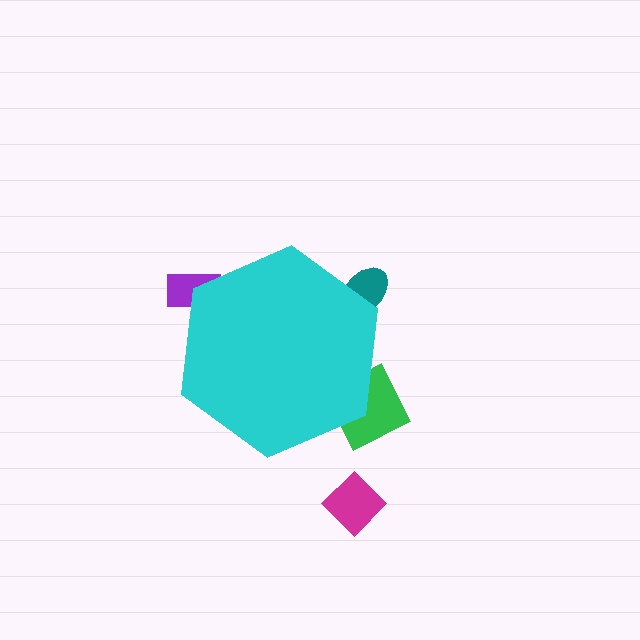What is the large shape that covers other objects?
A cyan hexagon.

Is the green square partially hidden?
Yes, the green square is partially hidden behind the cyan hexagon.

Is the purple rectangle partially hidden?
Yes, the purple rectangle is partially hidden behind the cyan hexagon.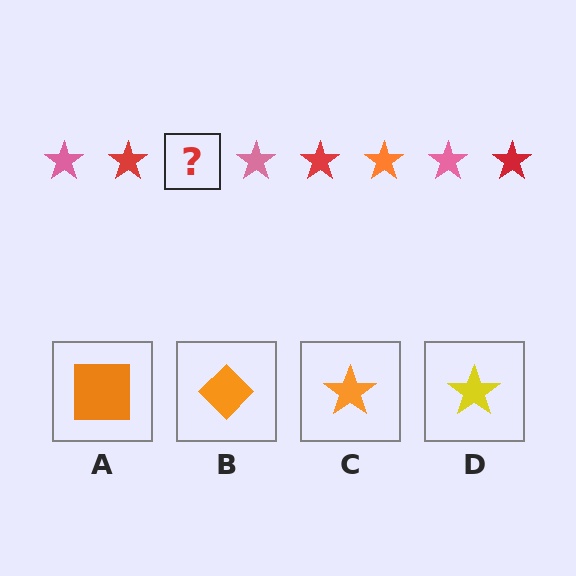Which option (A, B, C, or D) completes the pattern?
C.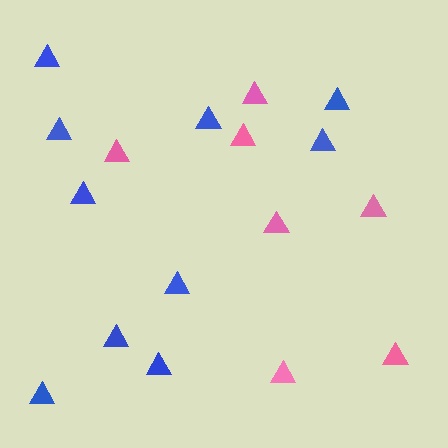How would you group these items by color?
There are 2 groups: one group of blue triangles (10) and one group of pink triangles (7).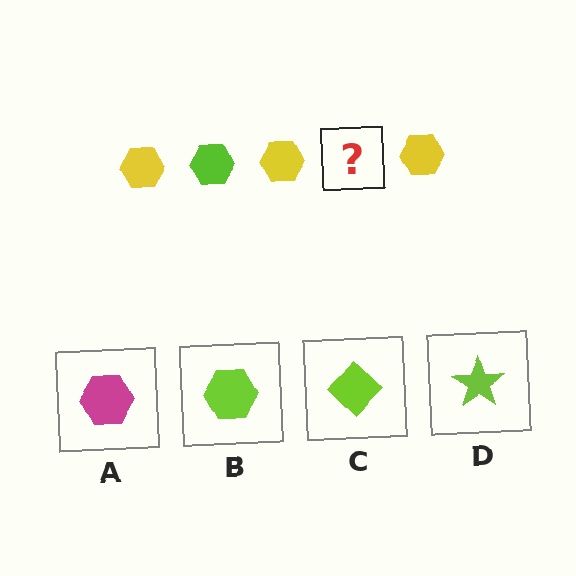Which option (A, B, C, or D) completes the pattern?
B.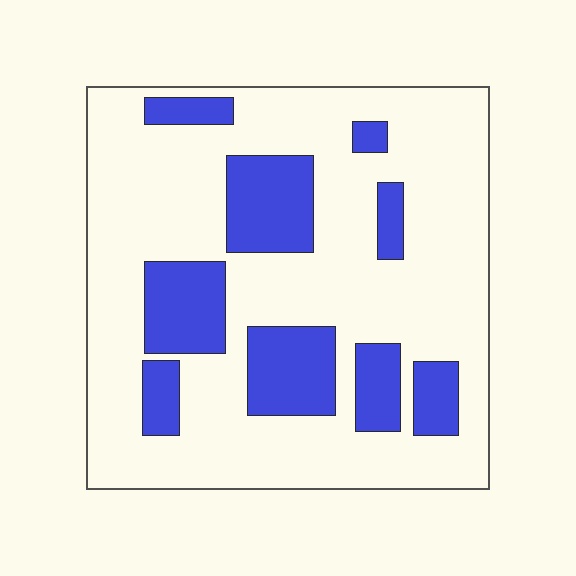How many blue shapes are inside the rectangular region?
9.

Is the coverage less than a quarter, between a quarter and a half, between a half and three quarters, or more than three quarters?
Less than a quarter.